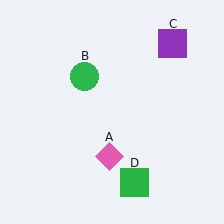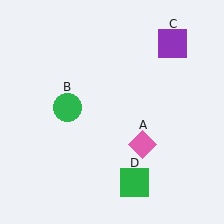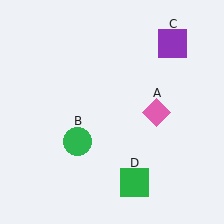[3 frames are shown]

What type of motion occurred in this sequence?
The pink diamond (object A), green circle (object B) rotated counterclockwise around the center of the scene.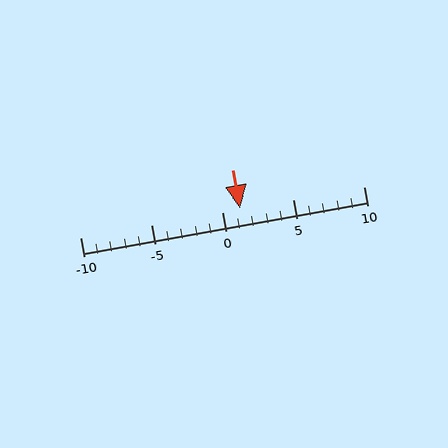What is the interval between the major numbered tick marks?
The major tick marks are spaced 5 units apart.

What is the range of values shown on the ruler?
The ruler shows values from -10 to 10.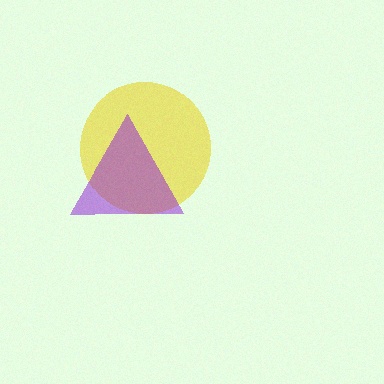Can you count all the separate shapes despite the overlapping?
Yes, there are 2 separate shapes.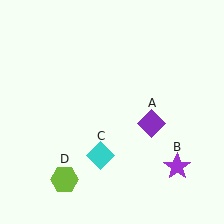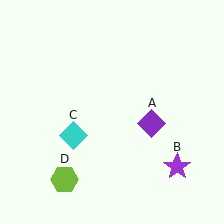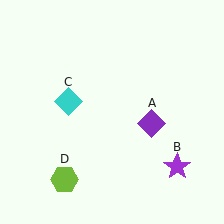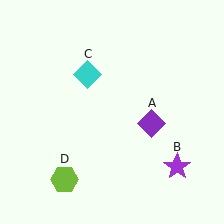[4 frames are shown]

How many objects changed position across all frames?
1 object changed position: cyan diamond (object C).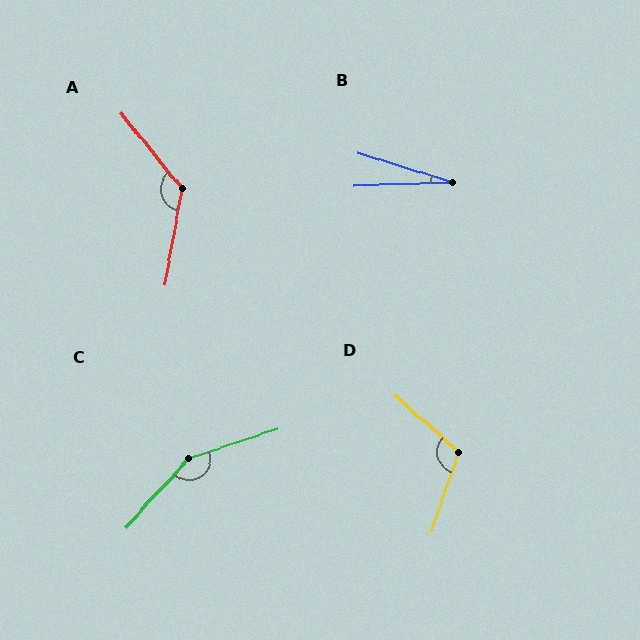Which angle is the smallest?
B, at approximately 20 degrees.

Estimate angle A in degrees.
Approximately 131 degrees.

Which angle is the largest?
C, at approximately 150 degrees.